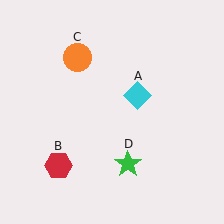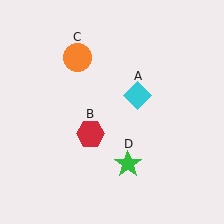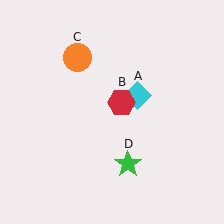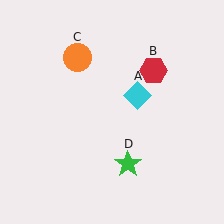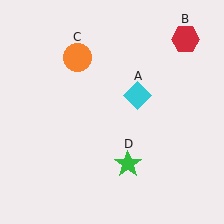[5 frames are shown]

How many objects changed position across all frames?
1 object changed position: red hexagon (object B).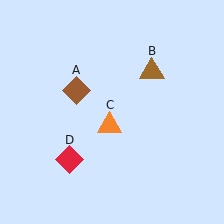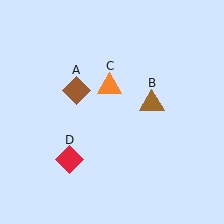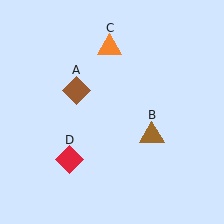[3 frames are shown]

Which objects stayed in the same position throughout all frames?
Brown diamond (object A) and red diamond (object D) remained stationary.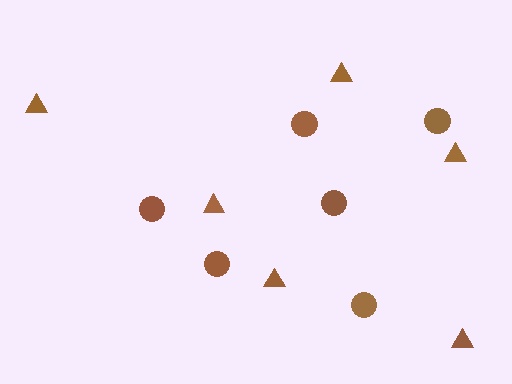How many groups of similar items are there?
There are 2 groups: one group of circles (6) and one group of triangles (6).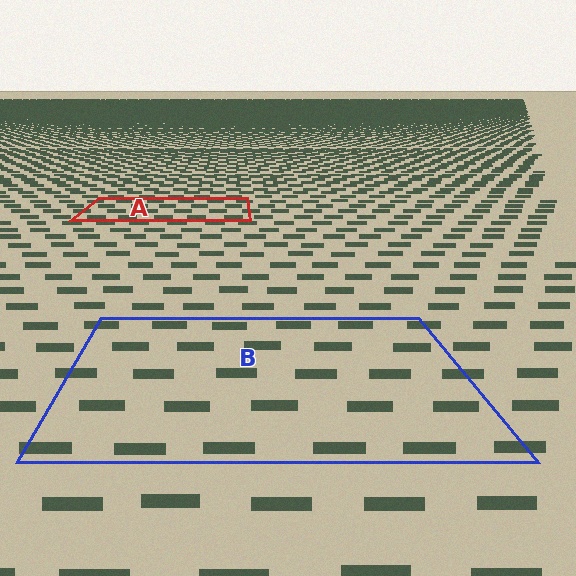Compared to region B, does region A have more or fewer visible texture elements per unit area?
Region A has more texture elements per unit area — they are packed more densely because it is farther away.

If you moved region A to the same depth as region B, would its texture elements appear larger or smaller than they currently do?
They would appear larger. At a closer depth, the same texture elements are projected at a bigger on-screen size.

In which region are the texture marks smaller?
The texture marks are smaller in region A, because it is farther away.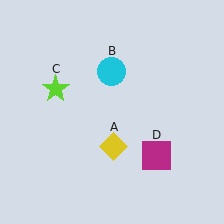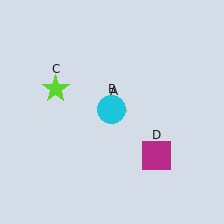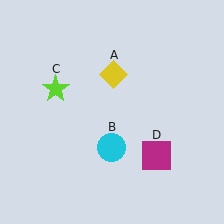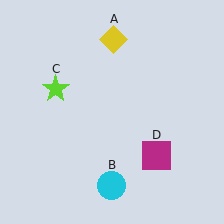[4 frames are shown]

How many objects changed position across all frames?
2 objects changed position: yellow diamond (object A), cyan circle (object B).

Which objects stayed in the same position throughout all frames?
Lime star (object C) and magenta square (object D) remained stationary.